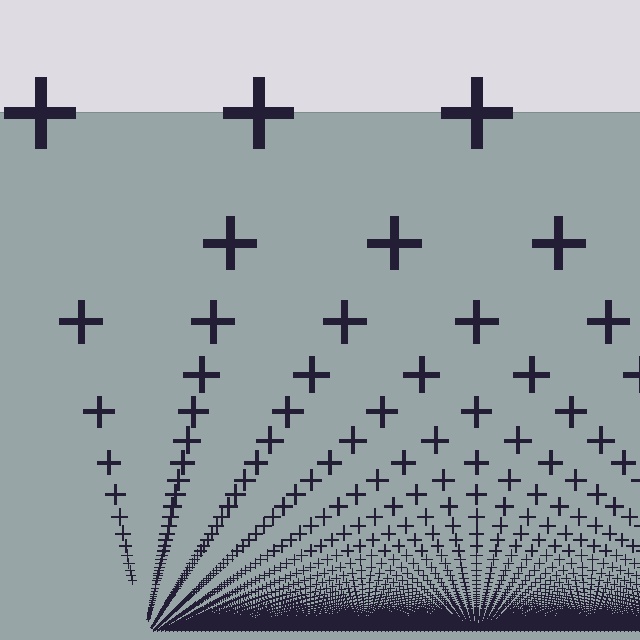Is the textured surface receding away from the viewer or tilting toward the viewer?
The surface appears to tilt toward the viewer. Texture elements get larger and sparser toward the top.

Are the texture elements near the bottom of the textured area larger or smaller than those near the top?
Smaller. The gradient is inverted — elements near the bottom are smaller and denser.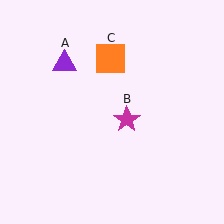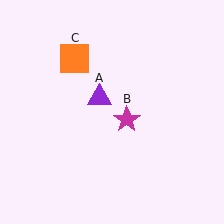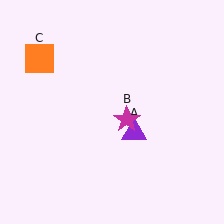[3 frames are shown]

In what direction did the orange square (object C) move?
The orange square (object C) moved left.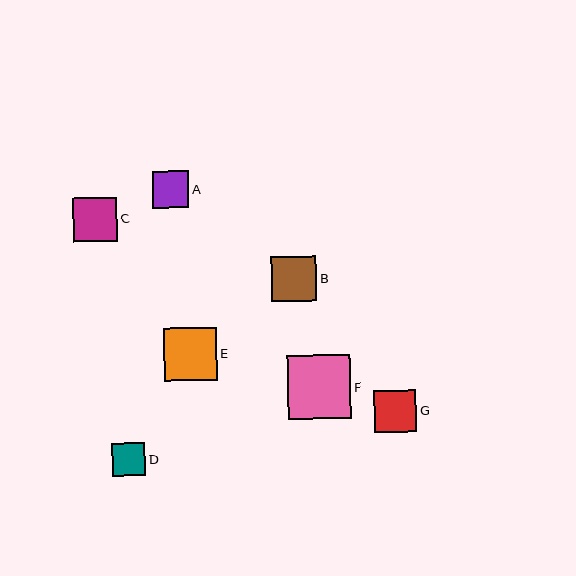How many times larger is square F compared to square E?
Square F is approximately 1.2 times the size of square E.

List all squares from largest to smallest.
From largest to smallest: F, E, B, C, G, A, D.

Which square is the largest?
Square F is the largest with a size of approximately 64 pixels.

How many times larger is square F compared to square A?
Square F is approximately 1.7 times the size of square A.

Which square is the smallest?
Square D is the smallest with a size of approximately 33 pixels.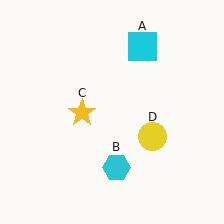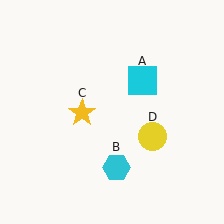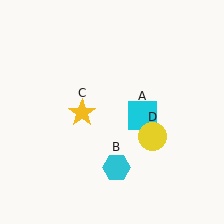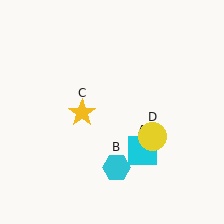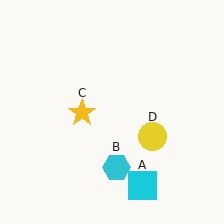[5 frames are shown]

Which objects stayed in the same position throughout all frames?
Cyan hexagon (object B) and yellow star (object C) and yellow circle (object D) remained stationary.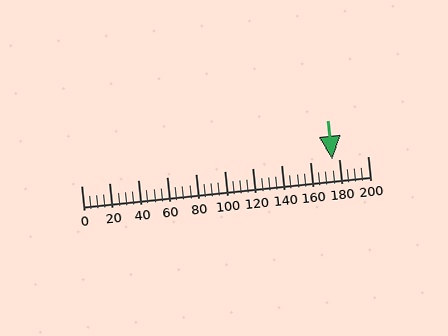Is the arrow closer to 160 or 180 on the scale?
The arrow is closer to 180.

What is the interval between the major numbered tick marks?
The major tick marks are spaced 20 units apart.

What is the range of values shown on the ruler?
The ruler shows values from 0 to 200.